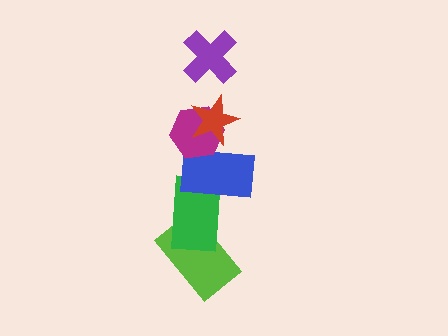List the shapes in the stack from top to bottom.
From top to bottom: the purple cross, the red star, the magenta hexagon, the blue rectangle, the green rectangle, the lime rectangle.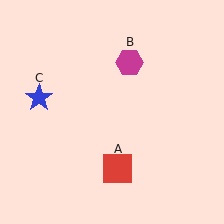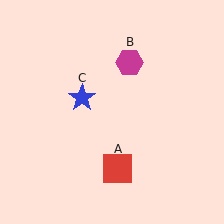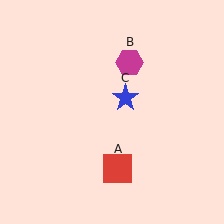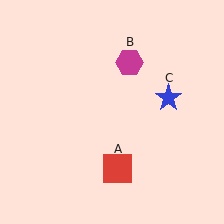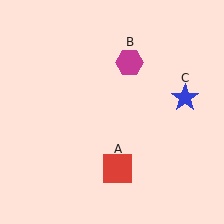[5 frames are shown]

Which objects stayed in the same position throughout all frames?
Red square (object A) and magenta hexagon (object B) remained stationary.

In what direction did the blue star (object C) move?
The blue star (object C) moved right.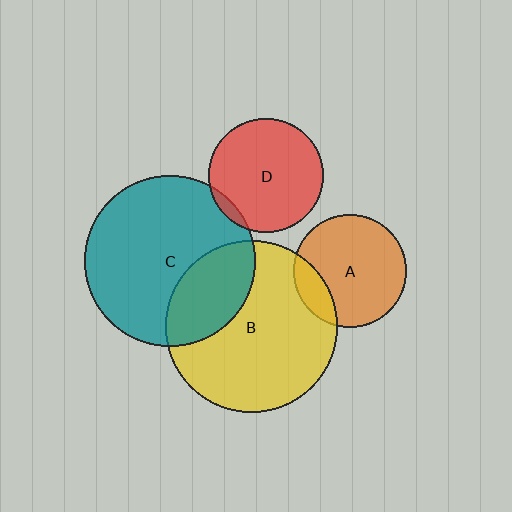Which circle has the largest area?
Circle B (yellow).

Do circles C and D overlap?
Yes.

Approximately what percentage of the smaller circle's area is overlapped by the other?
Approximately 5%.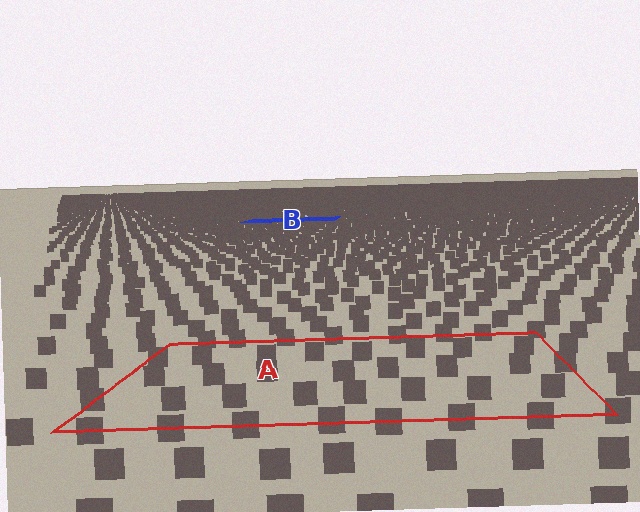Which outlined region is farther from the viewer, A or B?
Region B is farther from the viewer — the texture elements inside it appear smaller and more densely packed.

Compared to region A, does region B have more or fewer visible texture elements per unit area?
Region B has more texture elements per unit area — they are packed more densely because it is farther away.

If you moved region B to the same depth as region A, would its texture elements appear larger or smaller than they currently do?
They would appear larger. At a closer depth, the same texture elements are projected at a bigger on-screen size.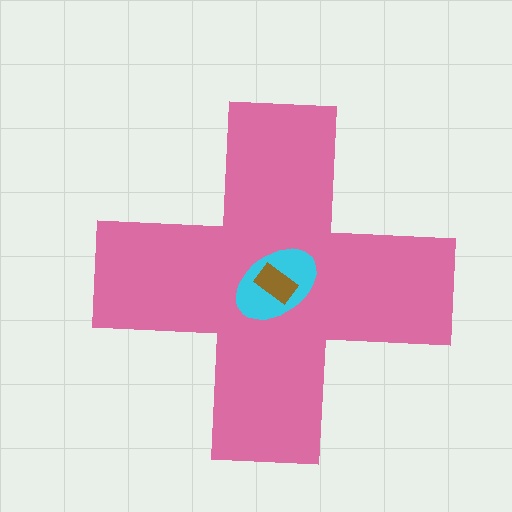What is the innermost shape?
The brown rectangle.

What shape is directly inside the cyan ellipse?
The brown rectangle.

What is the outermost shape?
The pink cross.